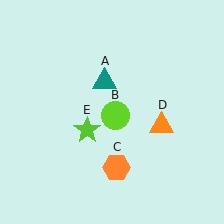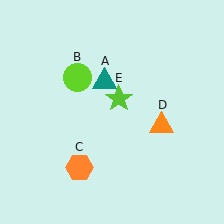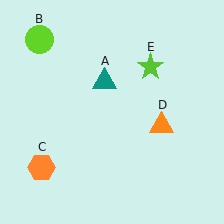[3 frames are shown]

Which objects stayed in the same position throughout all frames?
Teal triangle (object A) and orange triangle (object D) remained stationary.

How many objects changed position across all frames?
3 objects changed position: lime circle (object B), orange hexagon (object C), lime star (object E).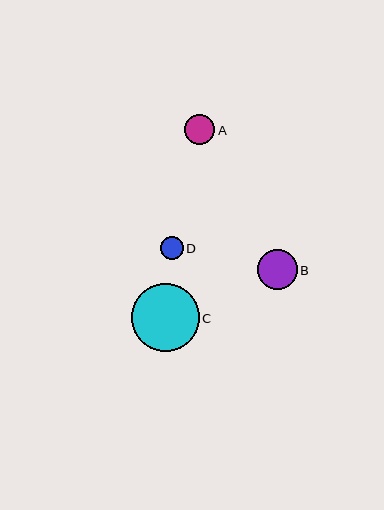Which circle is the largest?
Circle C is the largest with a size of approximately 68 pixels.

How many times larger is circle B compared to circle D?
Circle B is approximately 1.7 times the size of circle D.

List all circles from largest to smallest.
From largest to smallest: C, B, A, D.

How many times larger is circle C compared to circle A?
Circle C is approximately 2.3 times the size of circle A.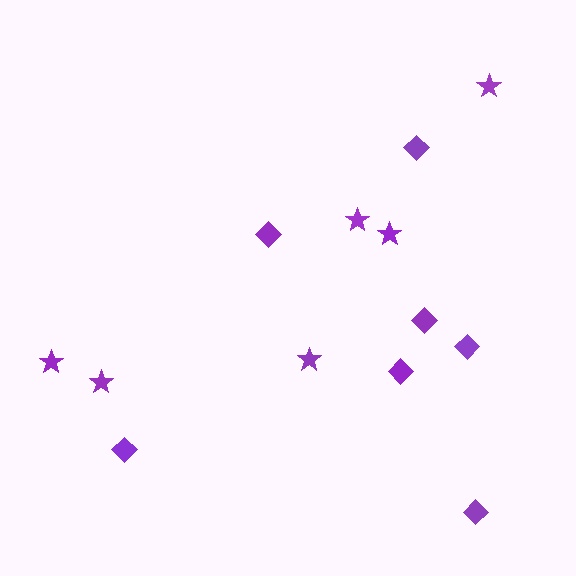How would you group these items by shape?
There are 2 groups: one group of stars (6) and one group of diamonds (7).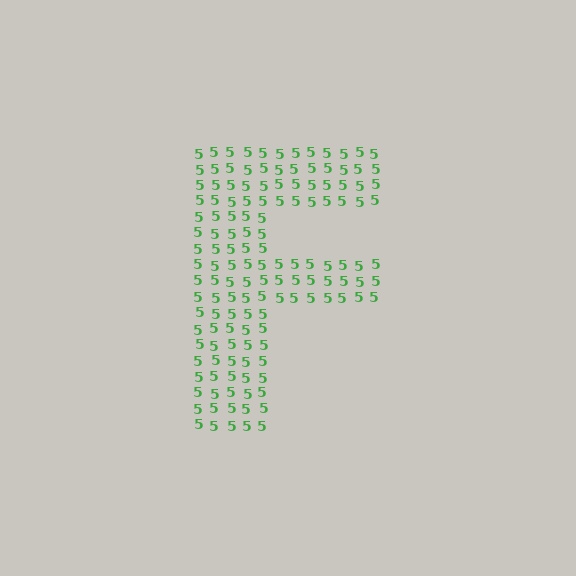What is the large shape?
The large shape is the letter F.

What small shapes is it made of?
It is made of small digit 5's.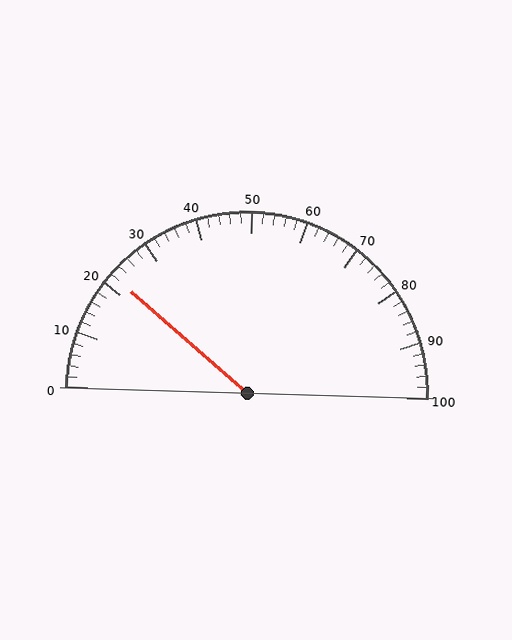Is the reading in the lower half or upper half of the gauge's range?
The reading is in the lower half of the range (0 to 100).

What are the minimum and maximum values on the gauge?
The gauge ranges from 0 to 100.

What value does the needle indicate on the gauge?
The needle indicates approximately 22.